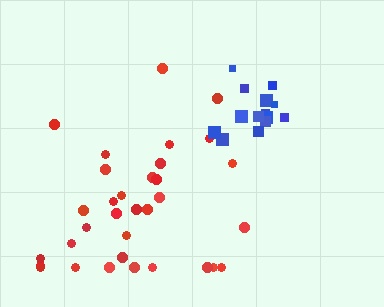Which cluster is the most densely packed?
Blue.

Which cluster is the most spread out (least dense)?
Red.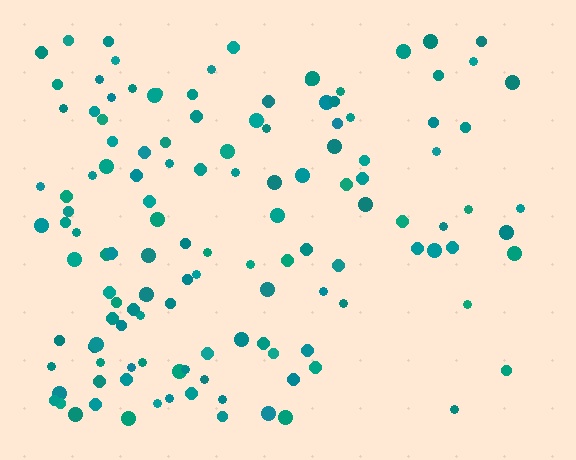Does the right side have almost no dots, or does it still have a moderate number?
Still a moderate number, just noticeably fewer than the left.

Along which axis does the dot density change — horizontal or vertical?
Horizontal.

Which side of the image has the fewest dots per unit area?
The right.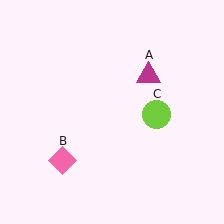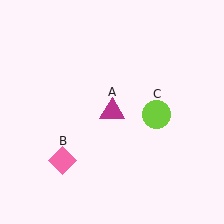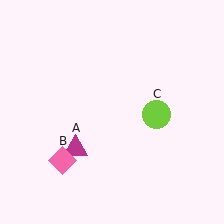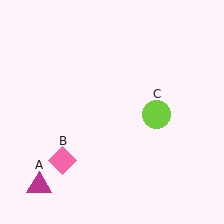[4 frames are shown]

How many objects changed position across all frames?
1 object changed position: magenta triangle (object A).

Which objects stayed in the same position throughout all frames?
Pink diamond (object B) and lime circle (object C) remained stationary.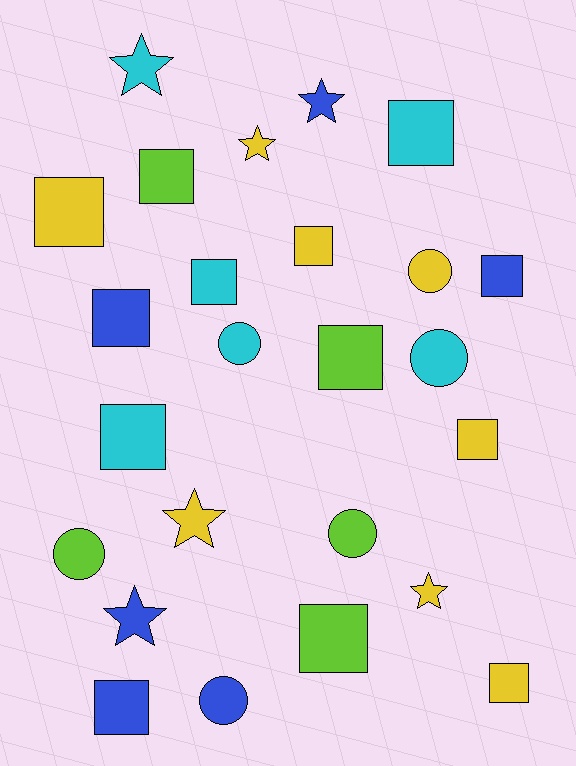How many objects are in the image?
There are 25 objects.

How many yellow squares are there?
There are 4 yellow squares.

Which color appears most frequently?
Yellow, with 8 objects.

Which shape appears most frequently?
Square, with 13 objects.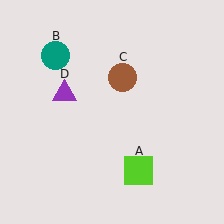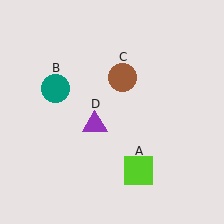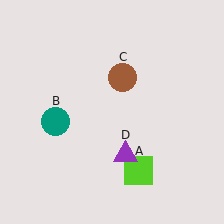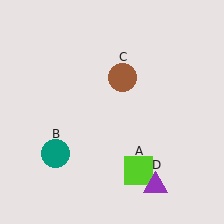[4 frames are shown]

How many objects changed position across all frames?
2 objects changed position: teal circle (object B), purple triangle (object D).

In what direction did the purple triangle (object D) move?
The purple triangle (object D) moved down and to the right.